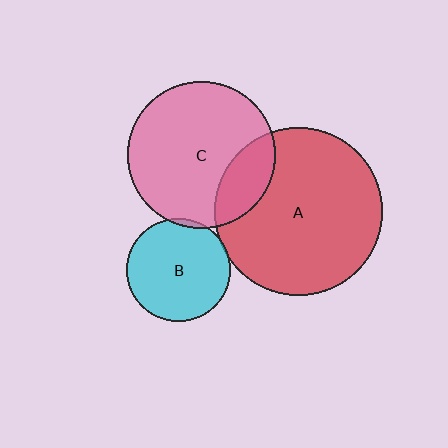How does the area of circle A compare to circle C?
Approximately 1.3 times.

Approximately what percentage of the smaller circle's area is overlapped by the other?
Approximately 20%.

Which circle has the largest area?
Circle A (red).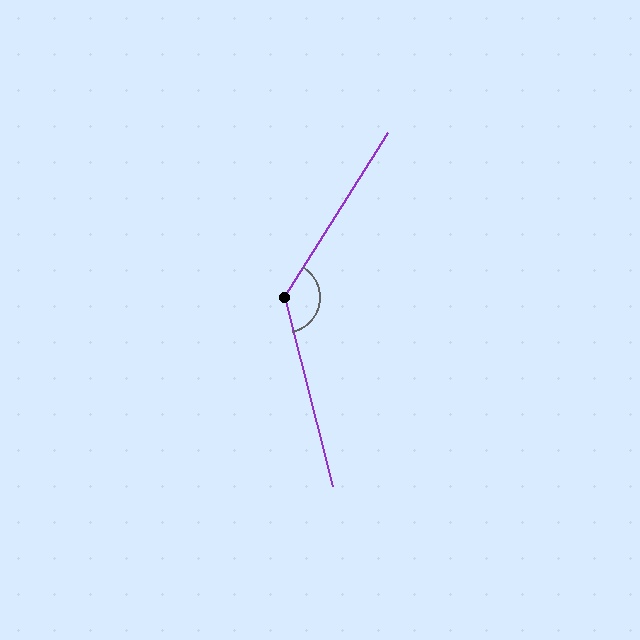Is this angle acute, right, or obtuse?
It is obtuse.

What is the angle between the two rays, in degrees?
Approximately 133 degrees.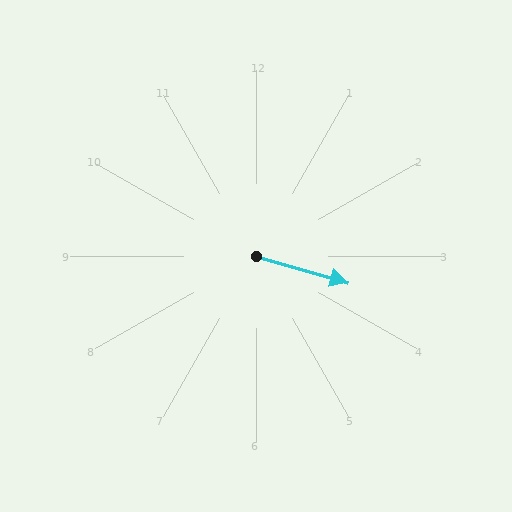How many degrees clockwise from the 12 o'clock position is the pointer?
Approximately 106 degrees.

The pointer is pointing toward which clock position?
Roughly 4 o'clock.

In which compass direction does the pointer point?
East.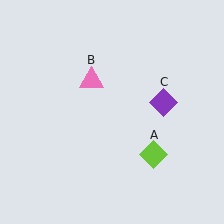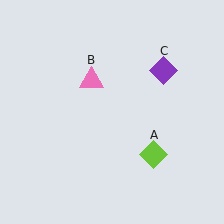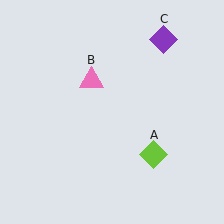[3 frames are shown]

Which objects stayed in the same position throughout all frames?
Lime diamond (object A) and pink triangle (object B) remained stationary.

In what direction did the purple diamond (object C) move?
The purple diamond (object C) moved up.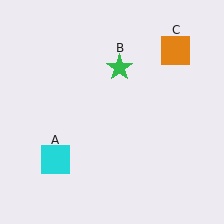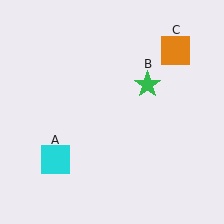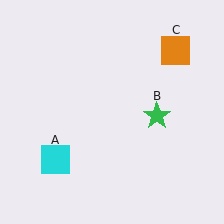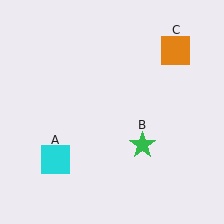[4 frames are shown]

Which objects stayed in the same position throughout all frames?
Cyan square (object A) and orange square (object C) remained stationary.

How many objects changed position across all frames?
1 object changed position: green star (object B).